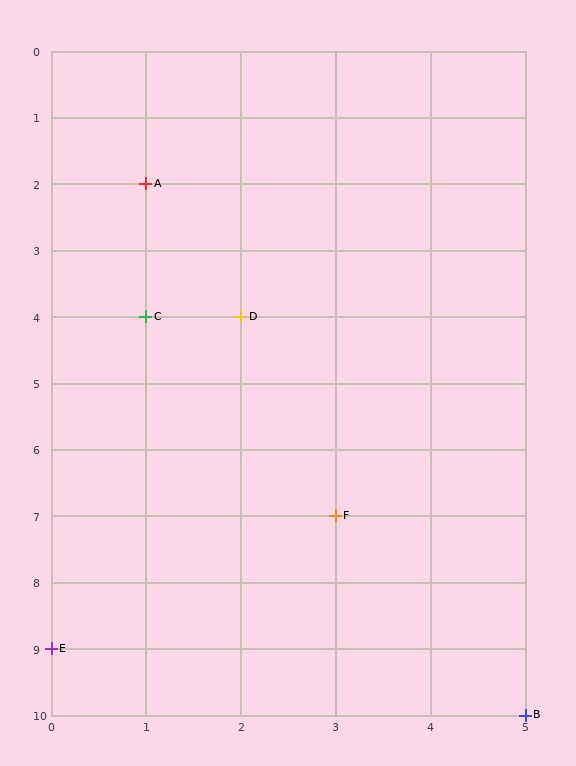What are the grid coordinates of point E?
Point E is at grid coordinates (0, 9).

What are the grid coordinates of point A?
Point A is at grid coordinates (1, 2).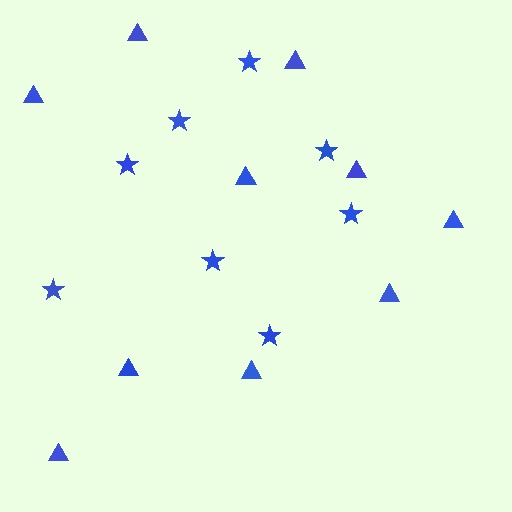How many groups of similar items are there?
There are 2 groups: one group of stars (8) and one group of triangles (10).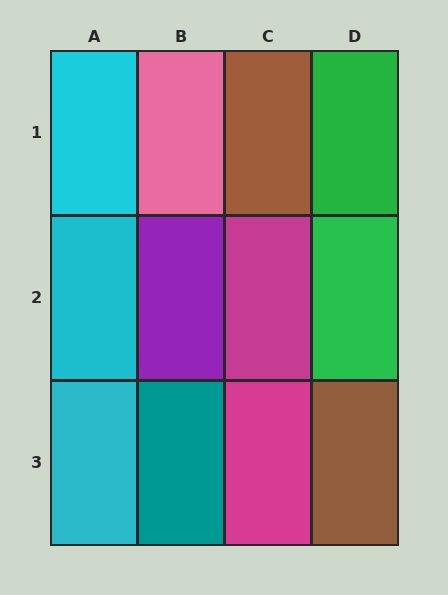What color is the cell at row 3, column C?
Magenta.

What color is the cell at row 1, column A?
Cyan.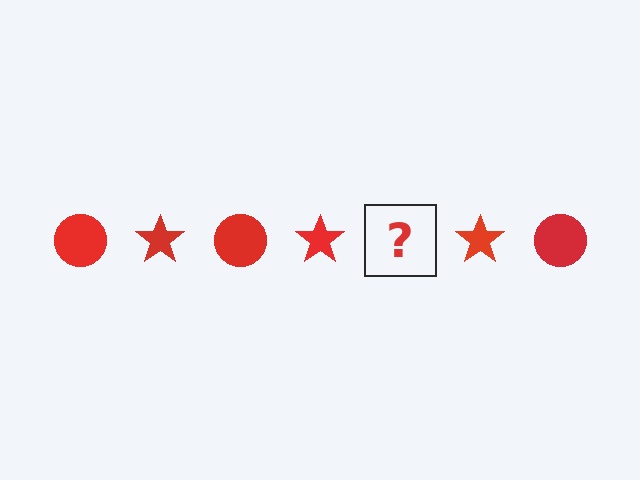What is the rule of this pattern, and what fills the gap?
The rule is that the pattern cycles through circle, star shapes in red. The gap should be filled with a red circle.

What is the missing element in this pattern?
The missing element is a red circle.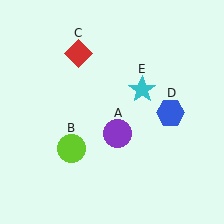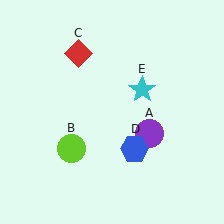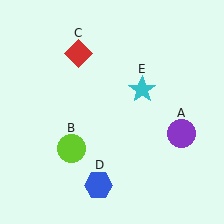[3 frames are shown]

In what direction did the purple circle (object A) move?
The purple circle (object A) moved right.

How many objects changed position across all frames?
2 objects changed position: purple circle (object A), blue hexagon (object D).